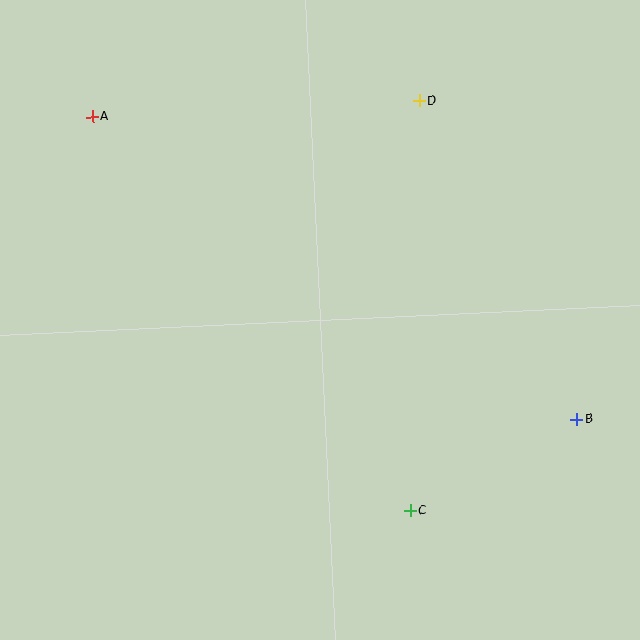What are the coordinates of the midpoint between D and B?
The midpoint between D and B is at (498, 260).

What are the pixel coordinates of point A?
Point A is at (92, 117).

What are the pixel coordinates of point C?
Point C is at (410, 511).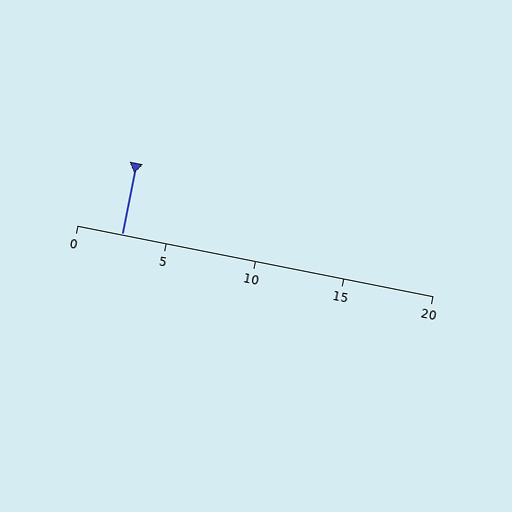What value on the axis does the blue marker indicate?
The marker indicates approximately 2.5.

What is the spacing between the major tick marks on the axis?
The major ticks are spaced 5 apart.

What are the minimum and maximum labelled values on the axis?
The axis runs from 0 to 20.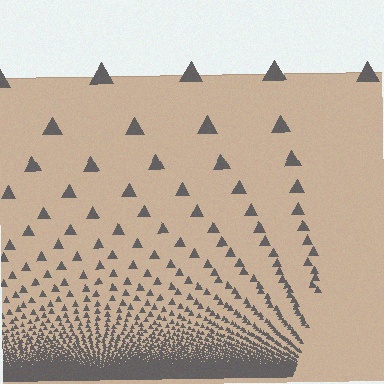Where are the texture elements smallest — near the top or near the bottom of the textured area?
Near the bottom.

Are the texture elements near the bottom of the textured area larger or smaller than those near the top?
Smaller. The gradient is inverted — elements near the bottom are smaller and denser.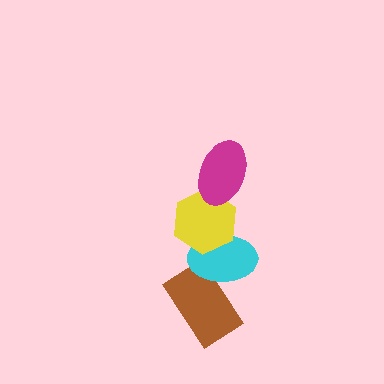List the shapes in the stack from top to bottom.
From top to bottom: the magenta ellipse, the yellow hexagon, the cyan ellipse, the brown rectangle.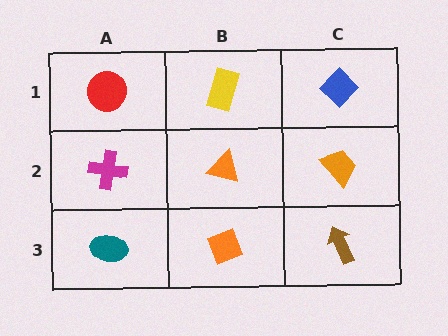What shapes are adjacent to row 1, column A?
A magenta cross (row 2, column A), a yellow rectangle (row 1, column B).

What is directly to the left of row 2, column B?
A magenta cross.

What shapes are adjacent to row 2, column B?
A yellow rectangle (row 1, column B), an orange diamond (row 3, column B), a magenta cross (row 2, column A), an orange trapezoid (row 2, column C).